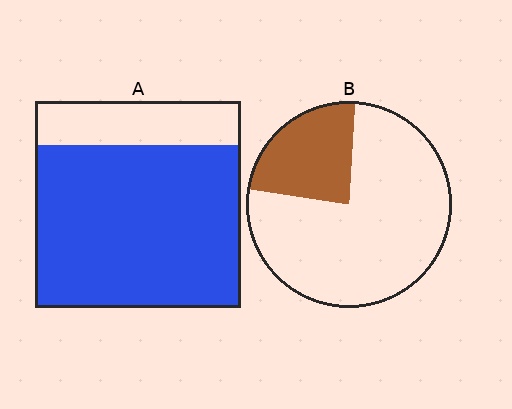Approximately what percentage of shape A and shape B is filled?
A is approximately 80% and B is approximately 25%.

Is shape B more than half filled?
No.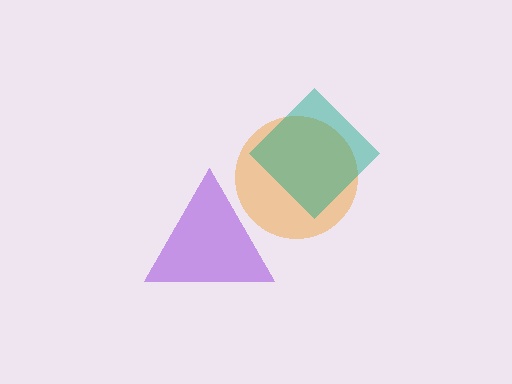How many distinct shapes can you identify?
There are 3 distinct shapes: a purple triangle, an orange circle, a teal diamond.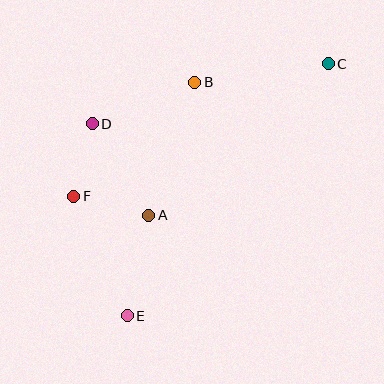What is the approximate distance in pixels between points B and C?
The distance between B and C is approximately 135 pixels.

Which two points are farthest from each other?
Points C and E are farthest from each other.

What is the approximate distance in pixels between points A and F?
The distance between A and F is approximately 77 pixels.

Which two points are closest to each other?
Points D and F are closest to each other.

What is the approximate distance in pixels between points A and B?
The distance between A and B is approximately 141 pixels.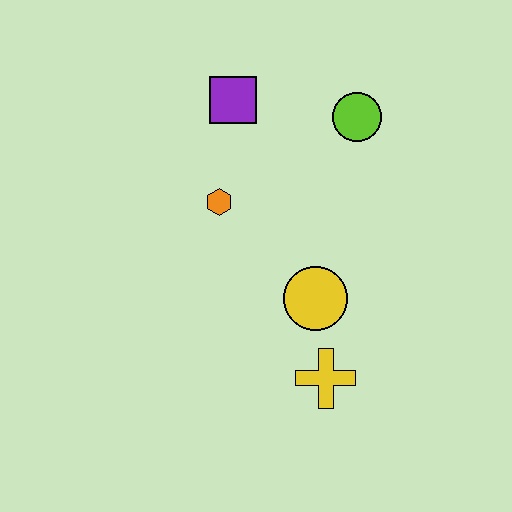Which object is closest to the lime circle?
The purple square is closest to the lime circle.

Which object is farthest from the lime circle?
The yellow cross is farthest from the lime circle.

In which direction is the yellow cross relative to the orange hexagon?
The yellow cross is below the orange hexagon.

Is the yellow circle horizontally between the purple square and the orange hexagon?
No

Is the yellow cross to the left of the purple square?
No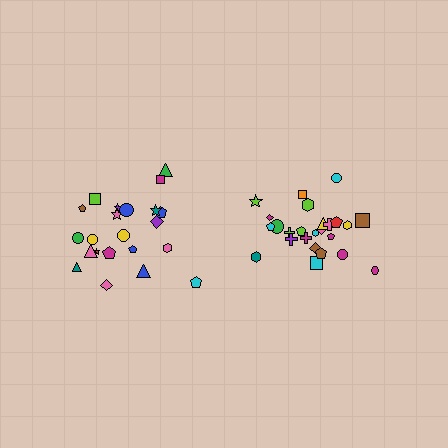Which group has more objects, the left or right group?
The right group.